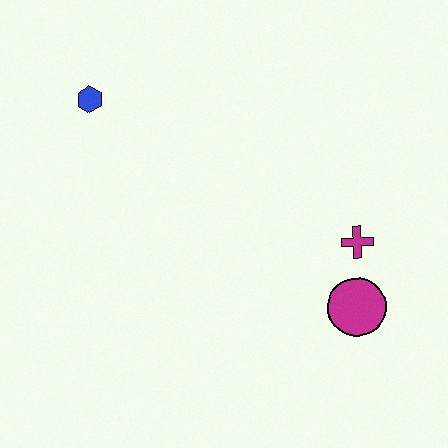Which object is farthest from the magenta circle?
The blue hexagon is farthest from the magenta circle.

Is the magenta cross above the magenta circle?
Yes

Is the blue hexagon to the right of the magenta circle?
No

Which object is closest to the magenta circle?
The magenta cross is closest to the magenta circle.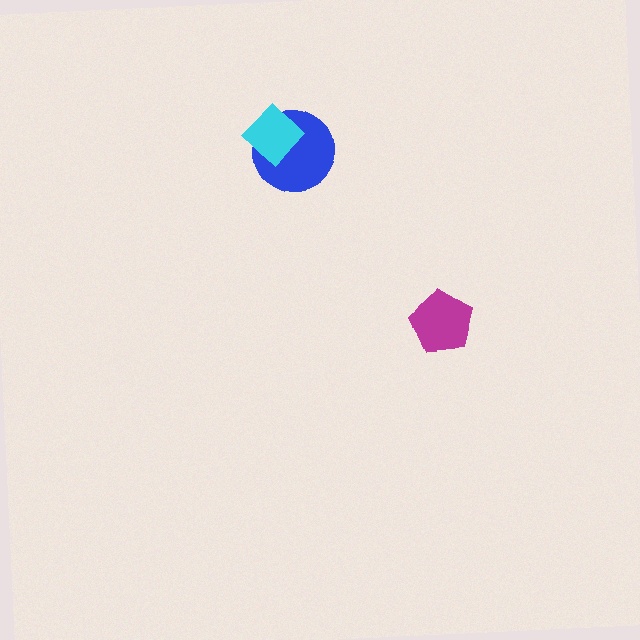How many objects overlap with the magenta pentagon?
0 objects overlap with the magenta pentagon.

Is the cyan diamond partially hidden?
No, no other shape covers it.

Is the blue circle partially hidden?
Yes, it is partially covered by another shape.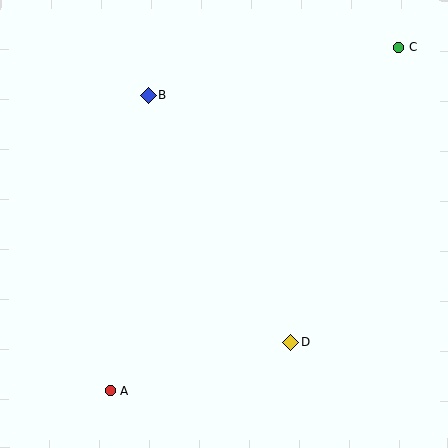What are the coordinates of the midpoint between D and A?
The midpoint between D and A is at (200, 366).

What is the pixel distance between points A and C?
The distance between A and C is 449 pixels.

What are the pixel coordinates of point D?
Point D is at (291, 342).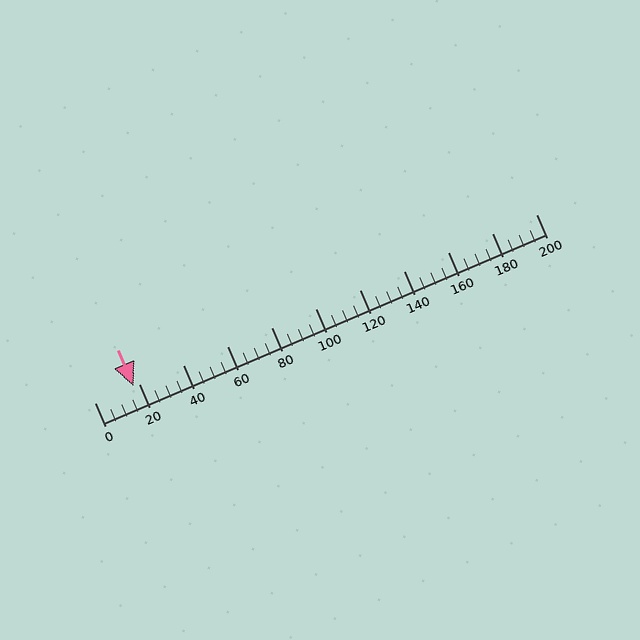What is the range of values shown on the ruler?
The ruler shows values from 0 to 200.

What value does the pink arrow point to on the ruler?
The pink arrow points to approximately 18.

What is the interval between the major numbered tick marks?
The major tick marks are spaced 20 units apart.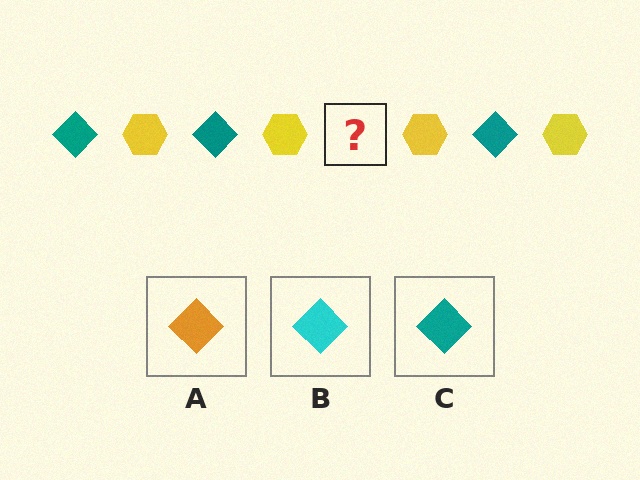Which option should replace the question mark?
Option C.